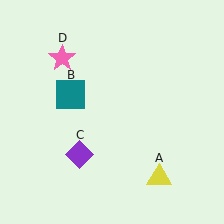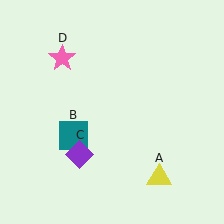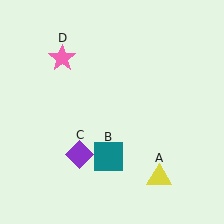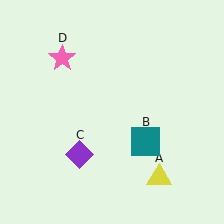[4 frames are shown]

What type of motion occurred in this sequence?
The teal square (object B) rotated counterclockwise around the center of the scene.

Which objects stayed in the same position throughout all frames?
Yellow triangle (object A) and purple diamond (object C) and pink star (object D) remained stationary.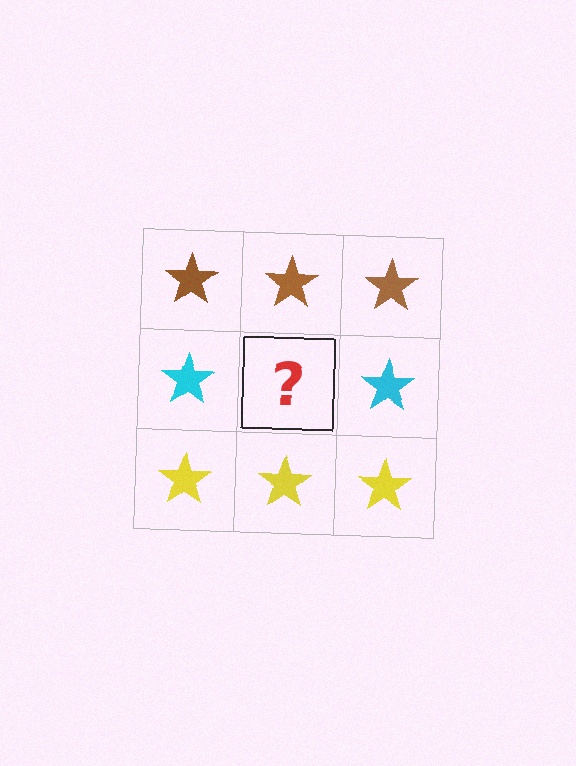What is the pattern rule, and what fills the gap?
The rule is that each row has a consistent color. The gap should be filled with a cyan star.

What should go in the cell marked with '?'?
The missing cell should contain a cyan star.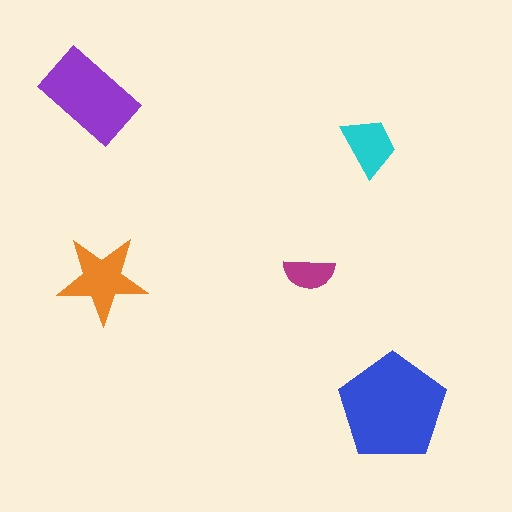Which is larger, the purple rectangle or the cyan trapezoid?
The purple rectangle.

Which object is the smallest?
The magenta semicircle.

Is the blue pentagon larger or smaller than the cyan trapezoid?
Larger.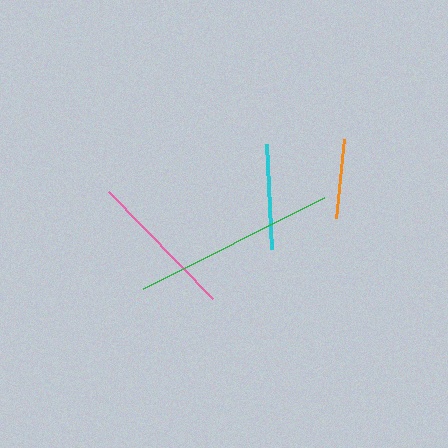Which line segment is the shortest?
The orange line is the shortest at approximately 80 pixels.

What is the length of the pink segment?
The pink segment is approximately 149 pixels long.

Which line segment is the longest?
The green line is the longest at approximately 203 pixels.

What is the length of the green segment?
The green segment is approximately 203 pixels long.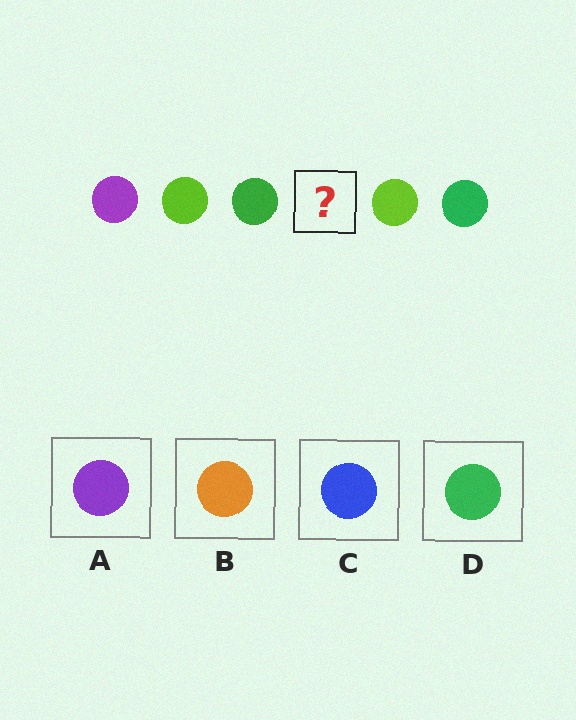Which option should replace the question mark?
Option A.